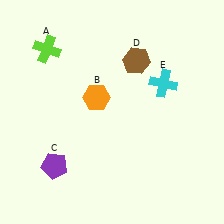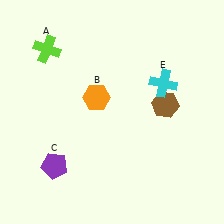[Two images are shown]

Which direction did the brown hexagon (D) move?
The brown hexagon (D) moved down.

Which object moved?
The brown hexagon (D) moved down.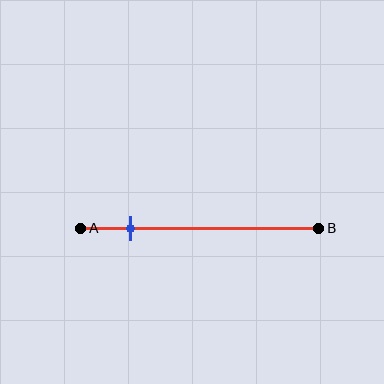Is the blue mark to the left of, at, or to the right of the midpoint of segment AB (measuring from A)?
The blue mark is to the left of the midpoint of segment AB.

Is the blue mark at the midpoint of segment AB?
No, the mark is at about 20% from A, not at the 50% midpoint.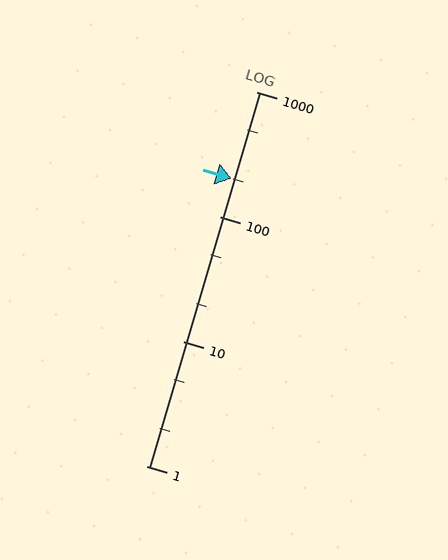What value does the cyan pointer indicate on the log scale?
The pointer indicates approximately 200.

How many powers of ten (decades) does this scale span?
The scale spans 3 decades, from 1 to 1000.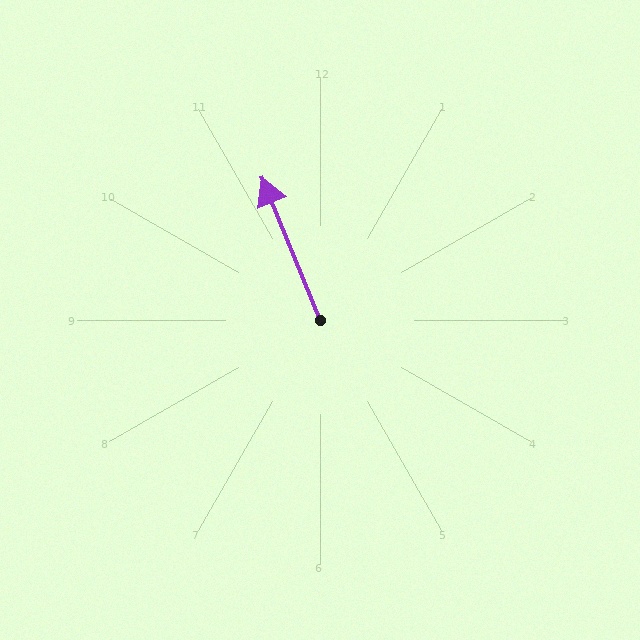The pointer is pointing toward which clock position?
Roughly 11 o'clock.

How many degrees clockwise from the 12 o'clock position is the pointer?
Approximately 338 degrees.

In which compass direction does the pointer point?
North.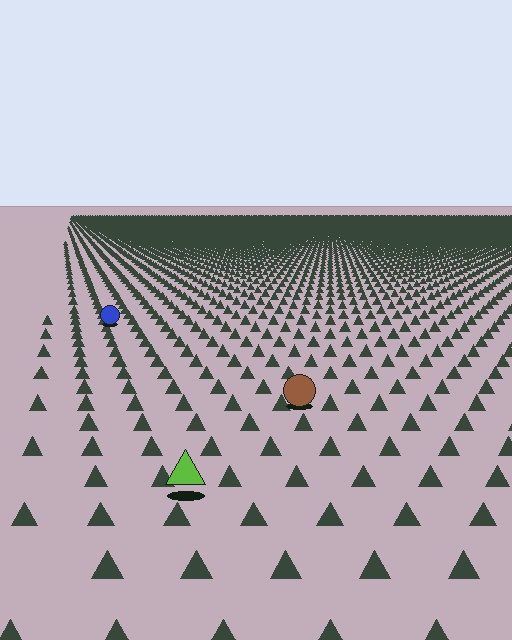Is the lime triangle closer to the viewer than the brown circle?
Yes. The lime triangle is closer — you can tell from the texture gradient: the ground texture is coarser near it.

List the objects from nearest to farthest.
From nearest to farthest: the lime triangle, the brown circle, the blue circle.